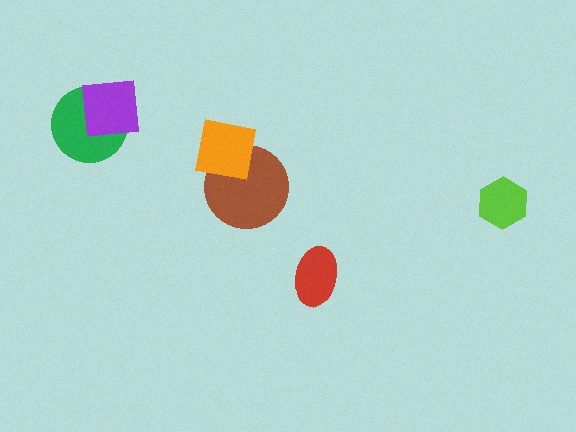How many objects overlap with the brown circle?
1 object overlaps with the brown circle.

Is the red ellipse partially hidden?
No, no other shape covers it.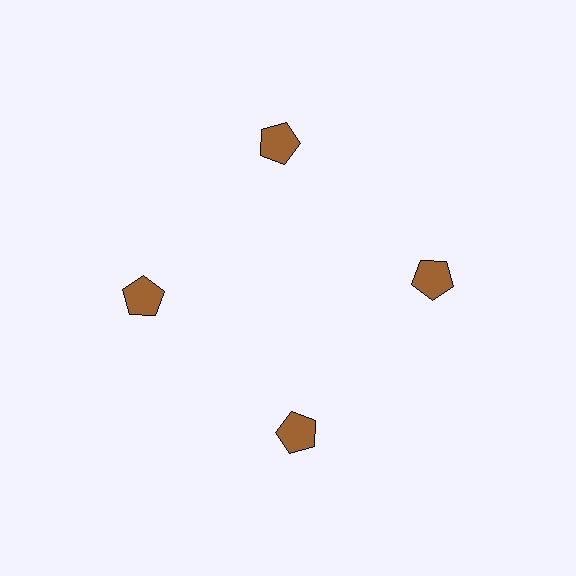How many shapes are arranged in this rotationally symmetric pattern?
There are 4 shapes, arranged in 4 groups of 1.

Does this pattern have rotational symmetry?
Yes, this pattern has 4-fold rotational symmetry. It looks the same after rotating 90 degrees around the center.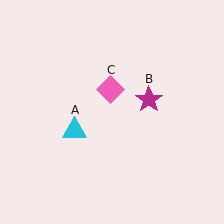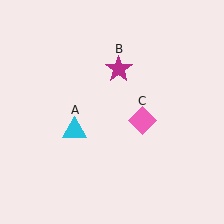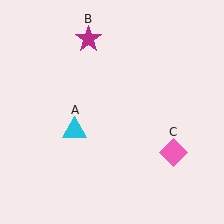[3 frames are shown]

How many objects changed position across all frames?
2 objects changed position: magenta star (object B), pink diamond (object C).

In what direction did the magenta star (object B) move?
The magenta star (object B) moved up and to the left.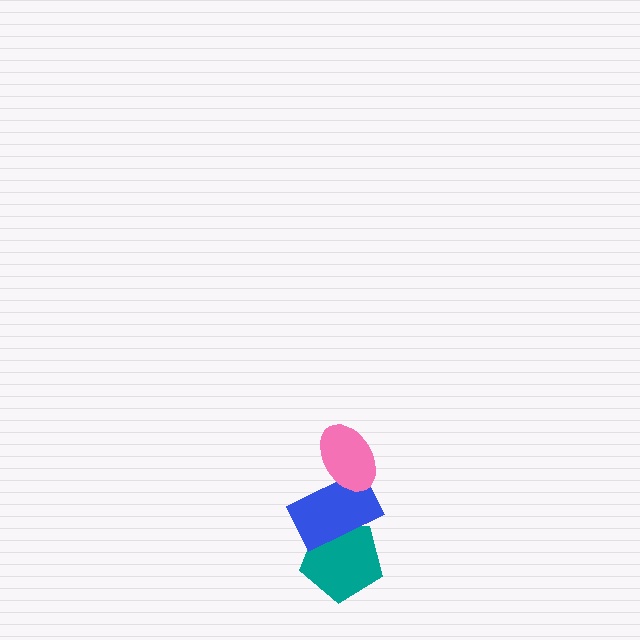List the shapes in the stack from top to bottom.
From top to bottom: the pink ellipse, the blue rectangle, the teal pentagon.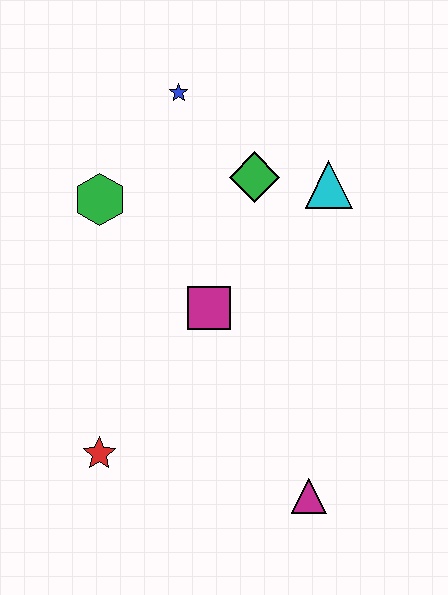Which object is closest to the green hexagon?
The blue star is closest to the green hexagon.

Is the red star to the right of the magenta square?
No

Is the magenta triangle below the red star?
Yes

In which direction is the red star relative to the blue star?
The red star is below the blue star.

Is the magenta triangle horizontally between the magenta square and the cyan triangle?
Yes